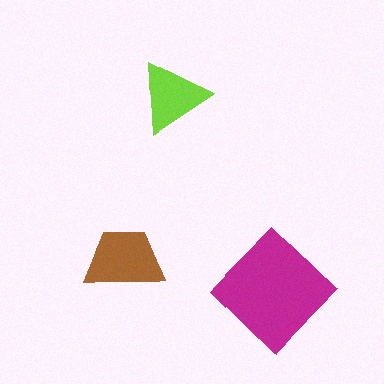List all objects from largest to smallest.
The magenta diamond, the brown trapezoid, the lime triangle.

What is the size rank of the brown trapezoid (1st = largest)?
2nd.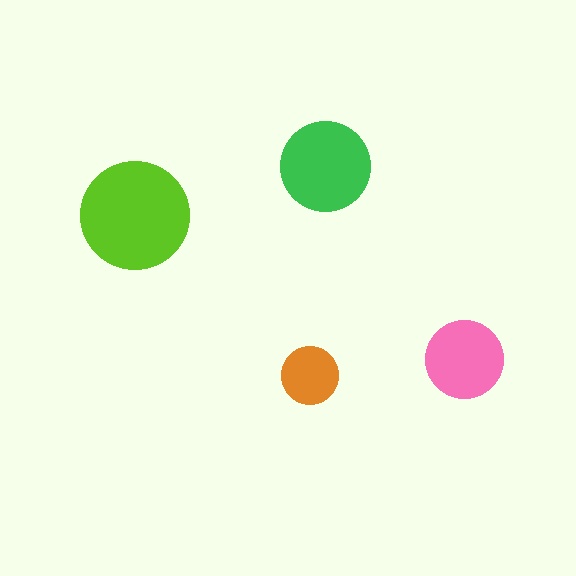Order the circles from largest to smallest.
the lime one, the green one, the pink one, the orange one.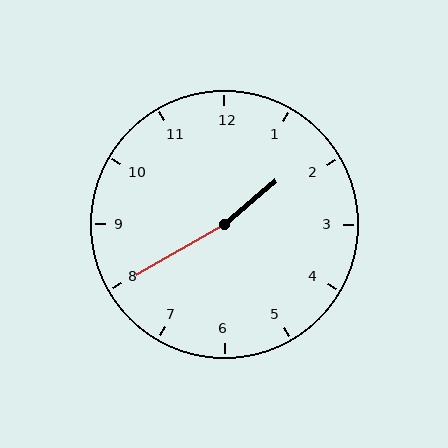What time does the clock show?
1:40.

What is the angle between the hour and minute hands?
Approximately 170 degrees.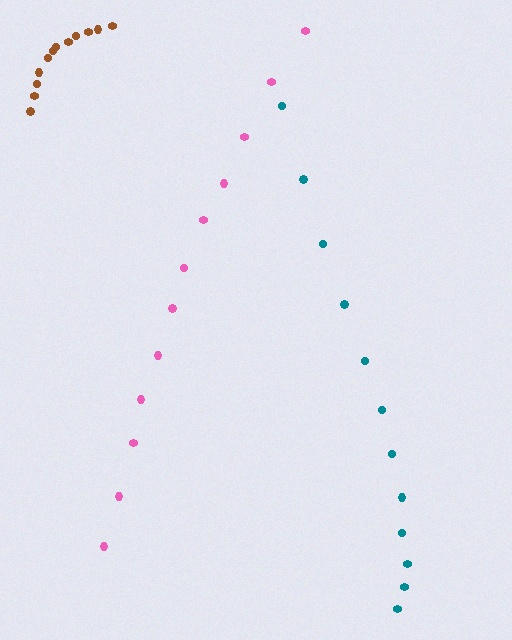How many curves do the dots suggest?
There are 3 distinct paths.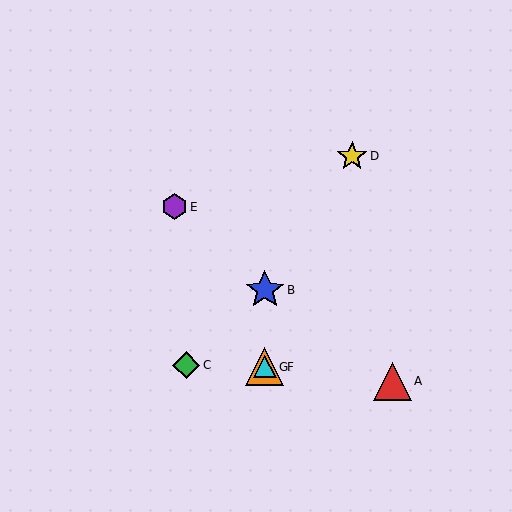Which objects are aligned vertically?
Objects B, F, G are aligned vertically.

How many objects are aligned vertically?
3 objects (B, F, G) are aligned vertically.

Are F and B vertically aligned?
Yes, both are at x≈265.